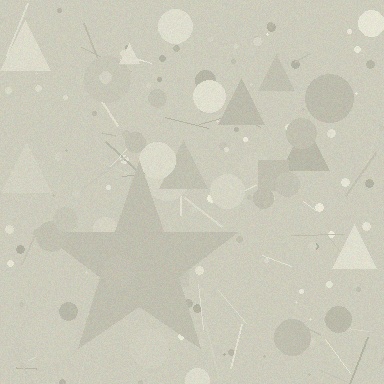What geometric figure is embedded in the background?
A star is embedded in the background.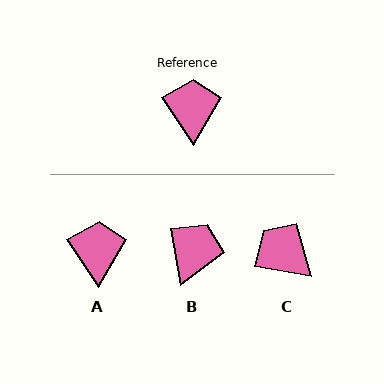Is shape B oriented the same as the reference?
No, it is off by about 24 degrees.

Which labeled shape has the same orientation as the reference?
A.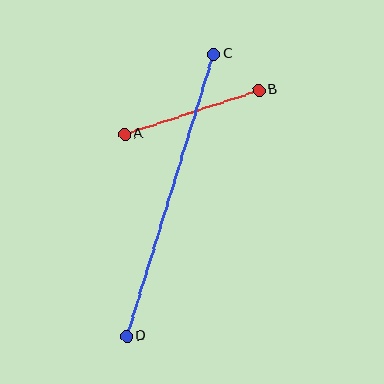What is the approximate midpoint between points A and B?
The midpoint is at approximately (192, 112) pixels.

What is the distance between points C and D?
The distance is approximately 295 pixels.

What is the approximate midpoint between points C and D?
The midpoint is at approximately (170, 195) pixels.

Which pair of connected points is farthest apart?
Points C and D are farthest apart.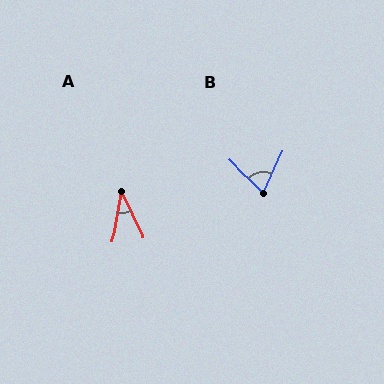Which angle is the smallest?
A, at approximately 35 degrees.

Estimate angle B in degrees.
Approximately 71 degrees.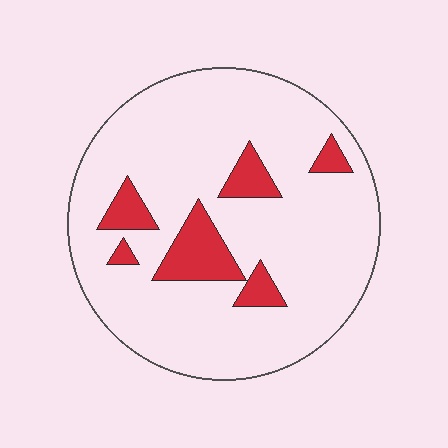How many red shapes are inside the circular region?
6.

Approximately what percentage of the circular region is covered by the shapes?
Approximately 15%.